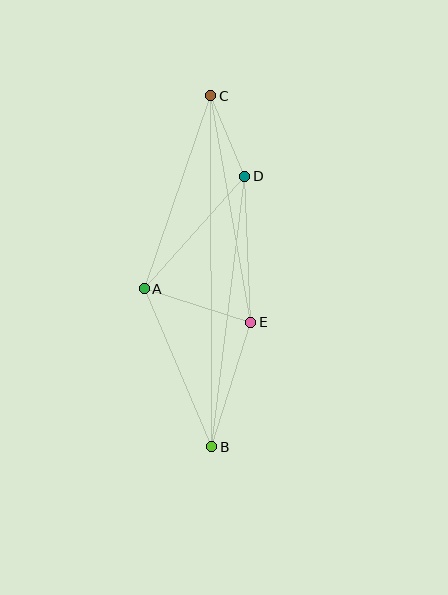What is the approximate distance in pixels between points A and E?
The distance between A and E is approximately 111 pixels.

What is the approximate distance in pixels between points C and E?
The distance between C and E is approximately 230 pixels.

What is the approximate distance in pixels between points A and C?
The distance between A and C is approximately 204 pixels.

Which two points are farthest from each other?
Points B and C are farthest from each other.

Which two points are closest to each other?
Points C and D are closest to each other.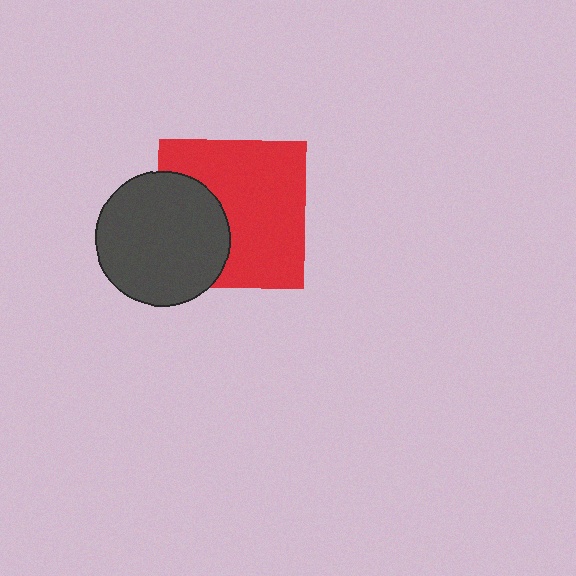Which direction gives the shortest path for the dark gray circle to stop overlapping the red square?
Moving left gives the shortest separation.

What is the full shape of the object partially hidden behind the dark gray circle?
The partially hidden object is a red square.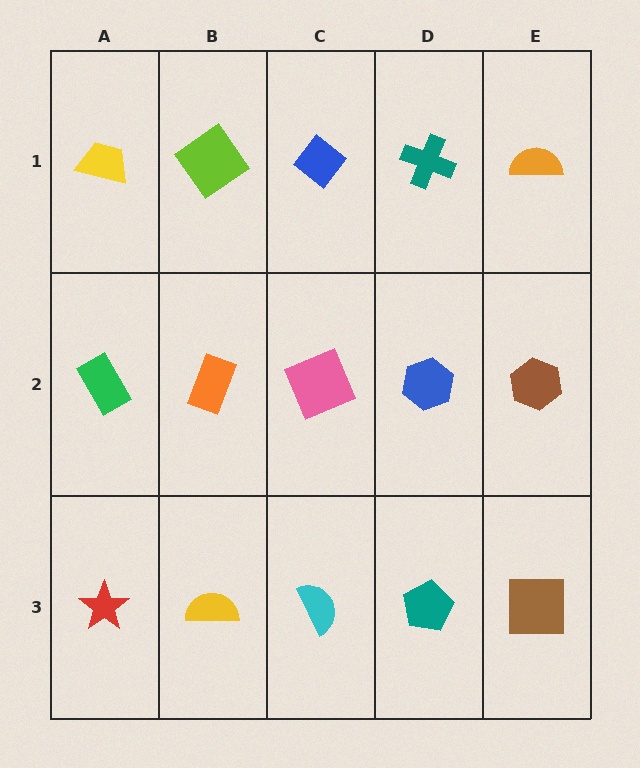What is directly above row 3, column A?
A green rectangle.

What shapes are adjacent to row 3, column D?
A blue hexagon (row 2, column D), a cyan semicircle (row 3, column C), a brown square (row 3, column E).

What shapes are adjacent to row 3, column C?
A pink square (row 2, column C), a yellow semicircle (row 3, column B), a teal pentagon (row 3, column D).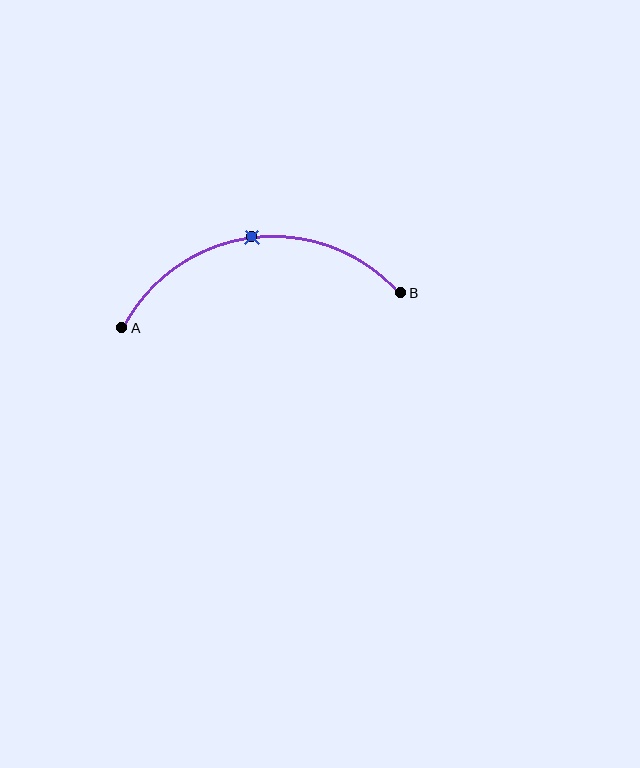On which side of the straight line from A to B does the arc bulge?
The arc bulges above the straight line connecting A and B.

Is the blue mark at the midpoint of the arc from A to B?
Yes. The blue mark lies on the arc at equal arc-length from both A and B — it is the arc midpoint.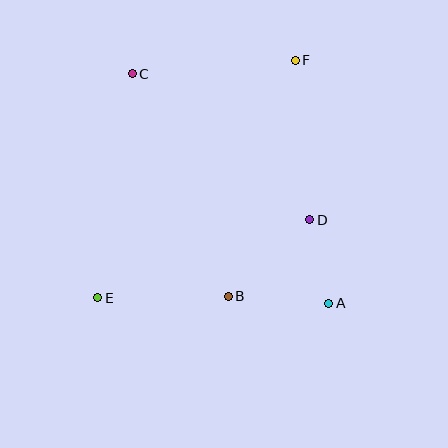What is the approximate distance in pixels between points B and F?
The distance between B and F is approximately 245 pixels.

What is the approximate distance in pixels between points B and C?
The distance between B and C is approximately 242 pixels.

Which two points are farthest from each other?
Points E and F are farthest from each other.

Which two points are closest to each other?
Points A and D are closest to each other.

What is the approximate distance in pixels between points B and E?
The distance between B and E is approximately 131 pixels.